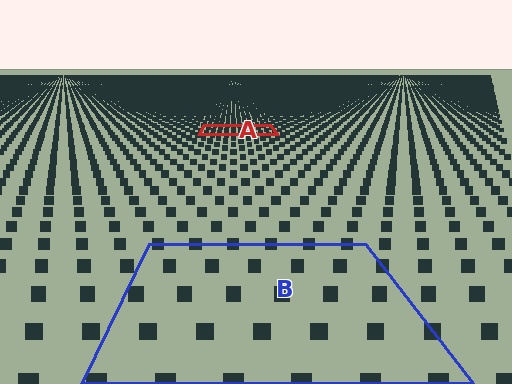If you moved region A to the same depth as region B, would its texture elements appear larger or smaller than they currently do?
They would appear larger. At a closer depth, the same texture elements are projected at a bigger on-screen size.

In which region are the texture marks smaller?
The texture marks are smaller in region A, because it is farther away.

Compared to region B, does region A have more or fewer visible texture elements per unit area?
Region A has more texture elements per unit area — they are packed more densely because it is farther away.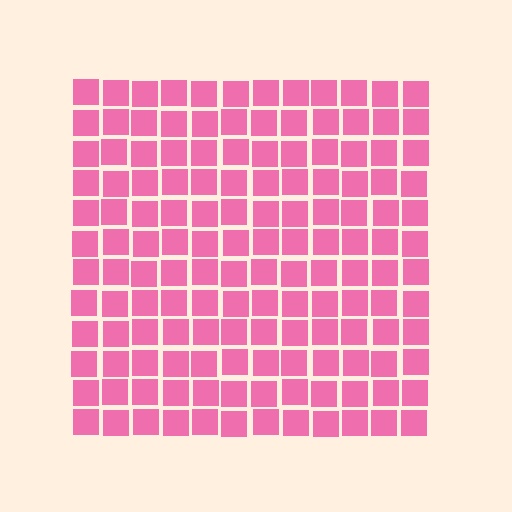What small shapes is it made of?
It is made of small squares.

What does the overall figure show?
The overall figure shows a square.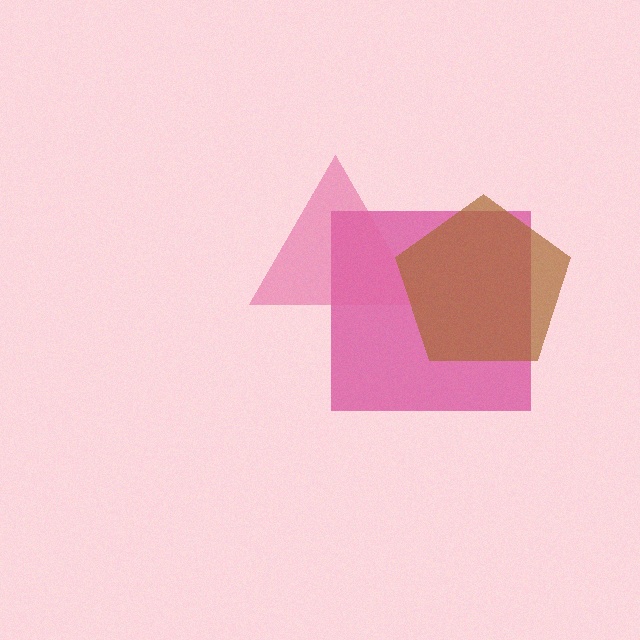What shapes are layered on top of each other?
The layered shapes are: a magenta square, a pink triangle, a brown pentagon.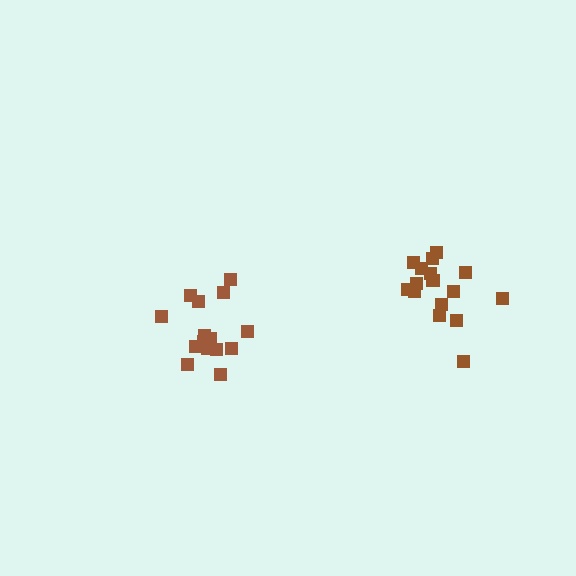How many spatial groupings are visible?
There are 2 spatial groupings.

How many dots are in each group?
Group 1: 16 dots, Group 2: 15 dots (31 total).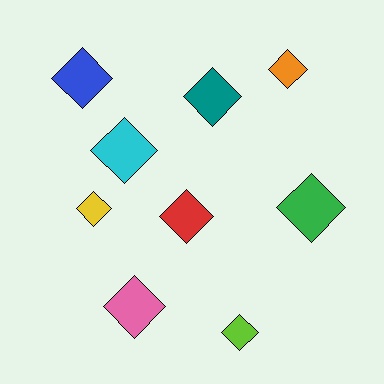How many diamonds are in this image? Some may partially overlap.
There are 9 diamonds.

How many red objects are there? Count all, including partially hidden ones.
There is 1 red object.